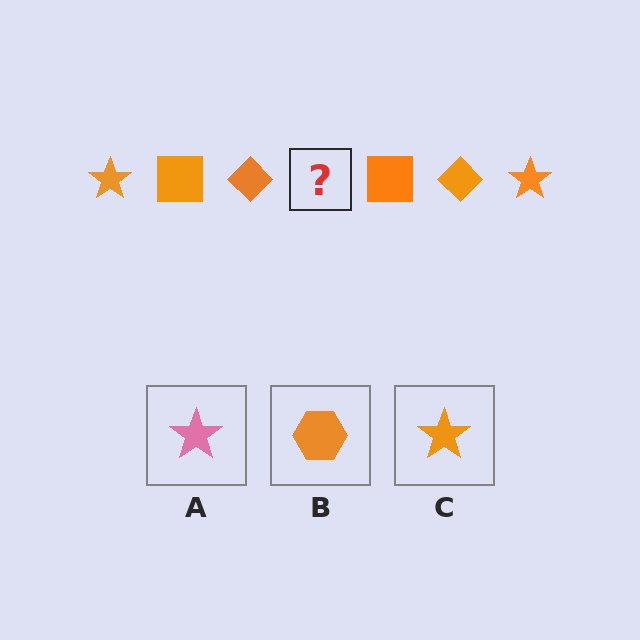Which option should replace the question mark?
Option C.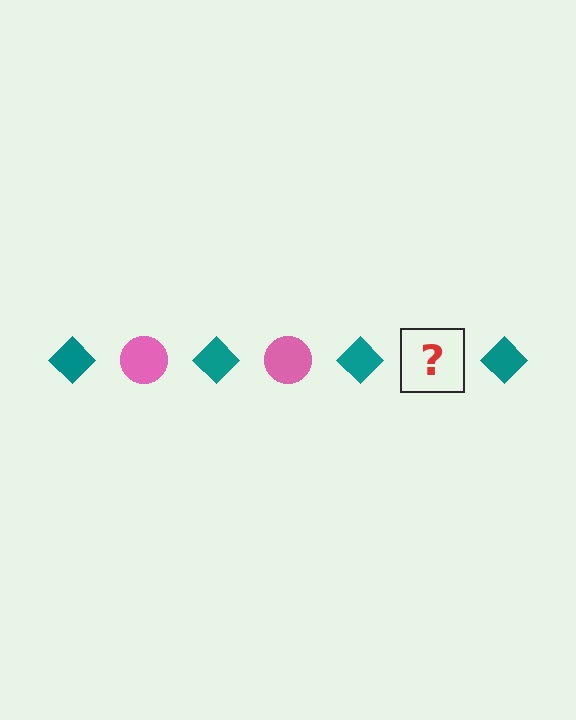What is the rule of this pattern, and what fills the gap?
The rule is that the pattern alternates between teal diamond and pink circle. The gap should be filled with a pink circle.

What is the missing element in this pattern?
The missing element is a pink circle.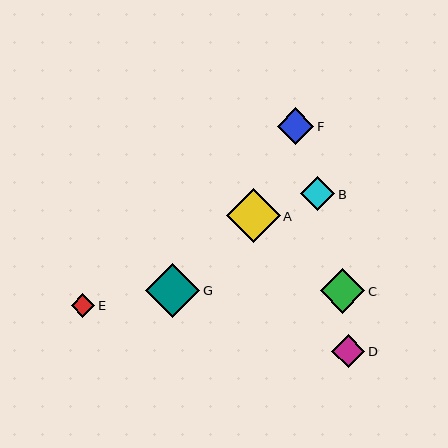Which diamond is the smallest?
Diamond E is the smallest with a size of approximately 24 pixels.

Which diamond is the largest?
Diamond G is the largest with a size of approximately 55 pixels.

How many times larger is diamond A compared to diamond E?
Diamond A is approximately 2.3 times the size of diamond E.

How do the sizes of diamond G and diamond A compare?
Diamond G and diamond A are approximately the same size.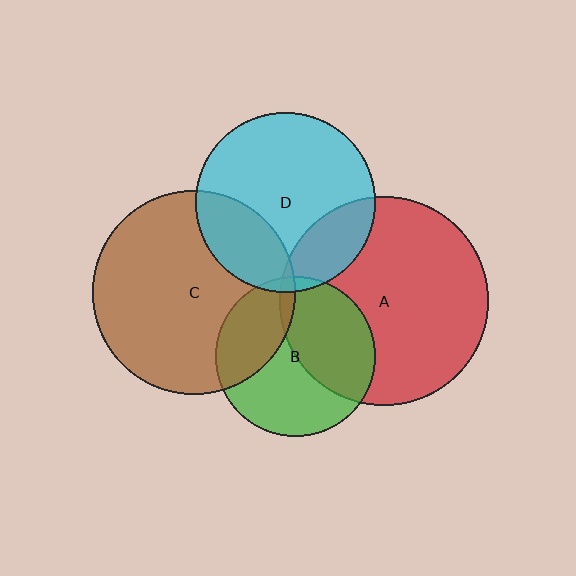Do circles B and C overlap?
Yes.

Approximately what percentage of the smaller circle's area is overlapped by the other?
Approximately 30%.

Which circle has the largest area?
Circle A (red).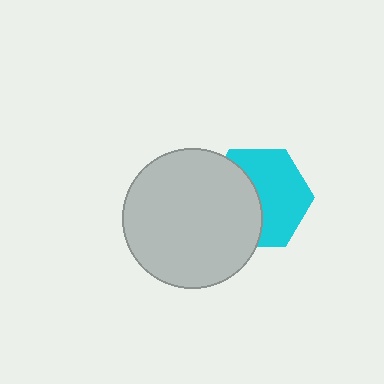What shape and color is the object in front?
The object in front is a light gray circle.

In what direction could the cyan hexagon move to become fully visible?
The cyan hexagon could move right. That would shift it out from behind the light gray circle entirely.